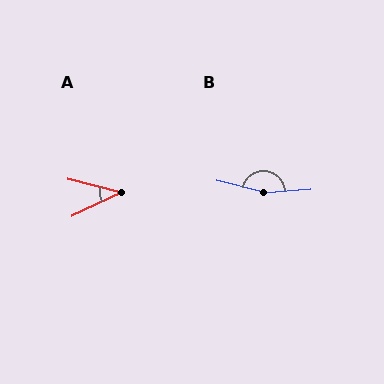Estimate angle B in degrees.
Approximately 162 degrees.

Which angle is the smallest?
A, at approximately 40 degrees.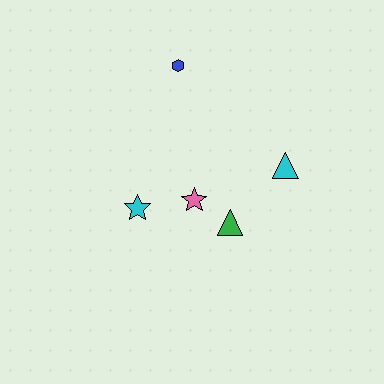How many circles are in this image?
There are no circles.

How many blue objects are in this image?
There is 1 blue object.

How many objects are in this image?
There are 5 objects.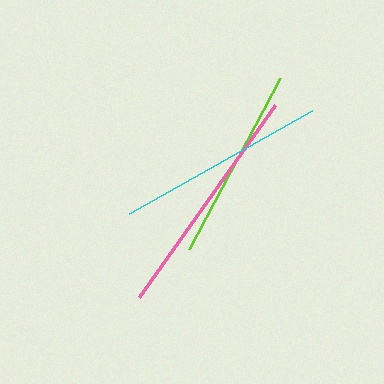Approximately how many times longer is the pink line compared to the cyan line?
The pink line is approximately 1.1 times the length of the cyan line.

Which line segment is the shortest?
The lime line is the shortest at approximately 194 pixels.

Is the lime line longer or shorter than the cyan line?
The cyan line is longer than the lime line.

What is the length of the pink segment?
The pink segment is approximately 236 pixels long.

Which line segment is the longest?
The pink line is the longest at approximately 236 pixels.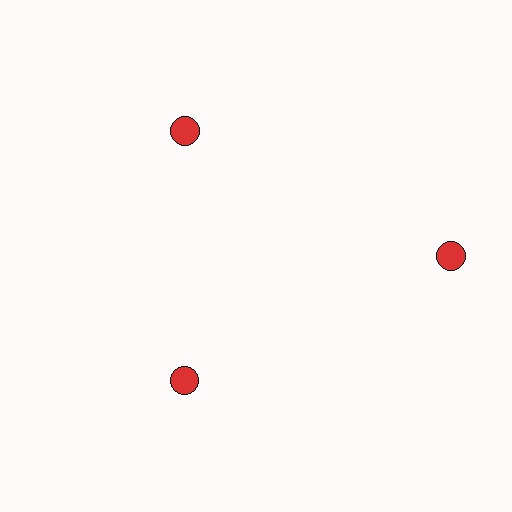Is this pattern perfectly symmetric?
No. The 3 red circles are arranged in a ring, but one element near the 3 o'clock position is pushed outward from the center, breaking the 3-fold rotational symmetry.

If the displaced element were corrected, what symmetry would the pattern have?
It would have 3-fold rotational symmetry — the pattern would map onto itself every 120 degrees.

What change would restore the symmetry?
The symmetry would be restored by moving it inward, back onto the ring so that all 3 circles sit at equal angles and equal distance from the center.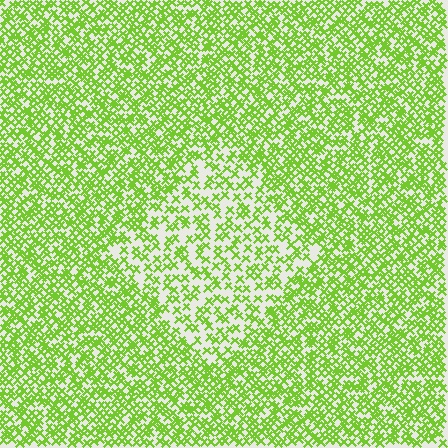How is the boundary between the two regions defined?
The boundary is defined by a change in element density (approximately 1.9x ratio). All elements are the same color, size, and shape.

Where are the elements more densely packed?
The elements are more densely packed outside the diamond boundary.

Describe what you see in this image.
The image contains small lime elements arranged at two different densities. A diamond-shaped region is visible where the elements are less densely packed than the surrounding area.